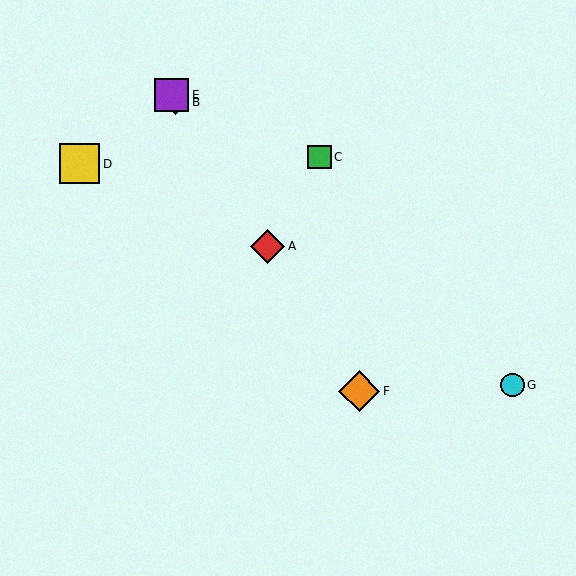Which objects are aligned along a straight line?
Objects A, B, E, F are aligned along a straight line.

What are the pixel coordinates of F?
Object F is at (359, 391).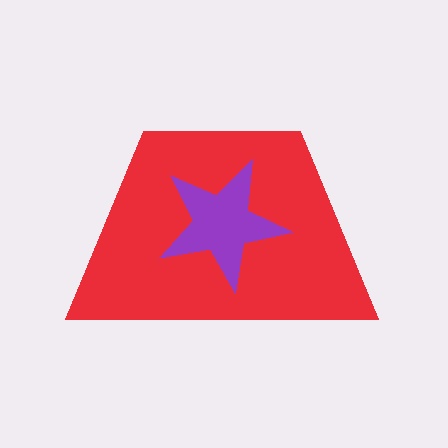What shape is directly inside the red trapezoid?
The purple star.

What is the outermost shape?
The red trapezoid.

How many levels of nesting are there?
2.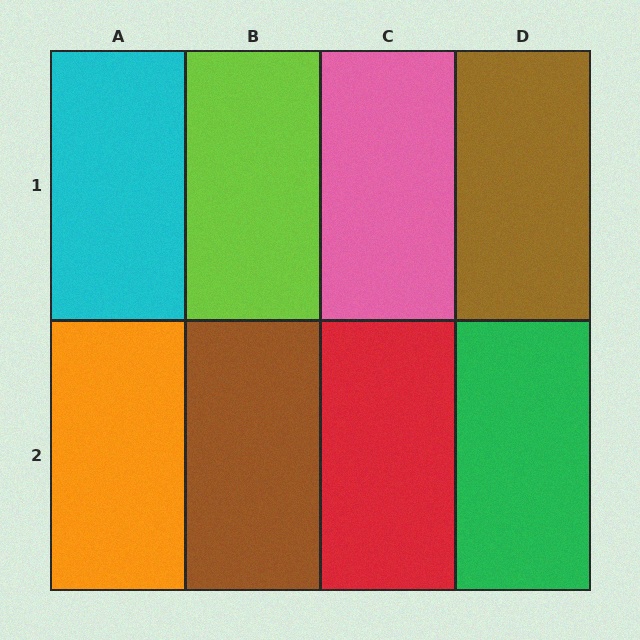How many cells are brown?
2 cells are brown.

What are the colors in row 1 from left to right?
Cyan, lime, pink, brown.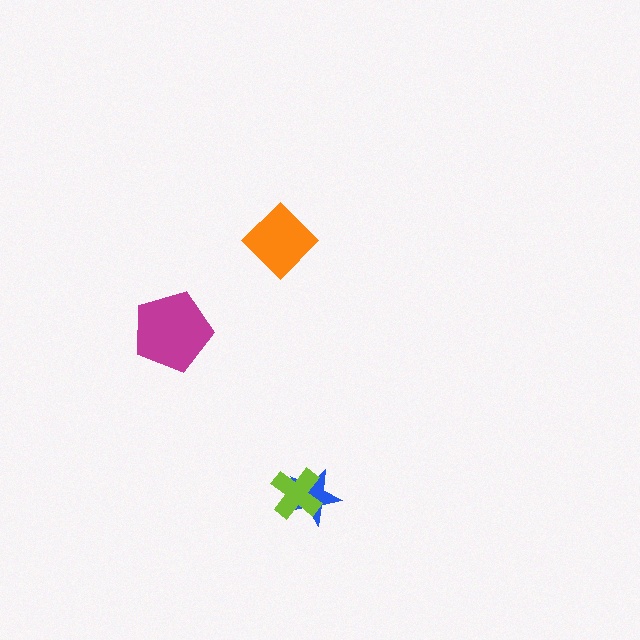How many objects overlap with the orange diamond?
0 objects overlap with the orange diamond.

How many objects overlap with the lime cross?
1 object overlaps with the lime cross.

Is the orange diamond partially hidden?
No, no other shape covers it.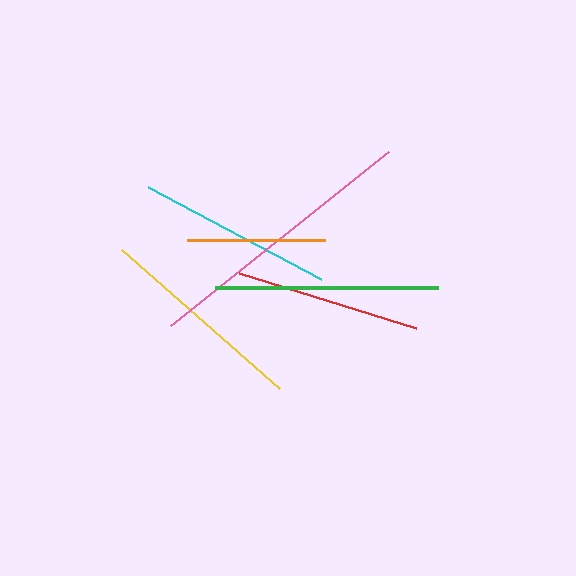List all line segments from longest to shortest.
From longest to shortest: pink, green, yellow, cyan, red, orange.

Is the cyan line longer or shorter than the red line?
The cyan line is longer than the red line.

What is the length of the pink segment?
The pink segment is approximately 279 pixels long.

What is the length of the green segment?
The green segment is approximately 223 pixels long.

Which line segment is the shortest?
The orange line is the shortest at approximately 139 pixels.